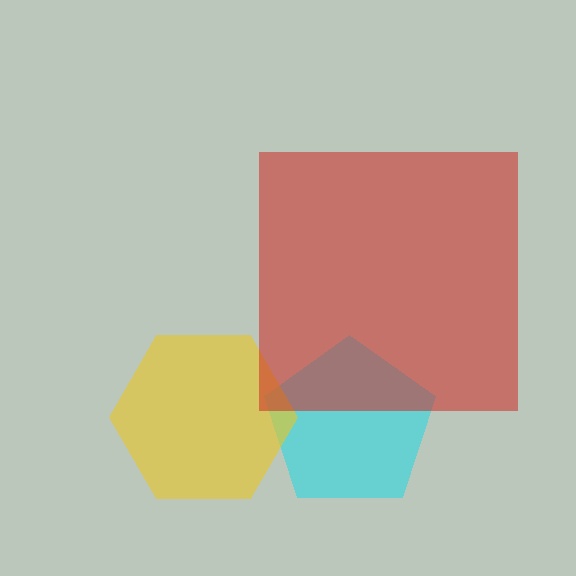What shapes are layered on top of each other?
The layered shapes are: a cyan pentagon, a yellow hexagon, a red square.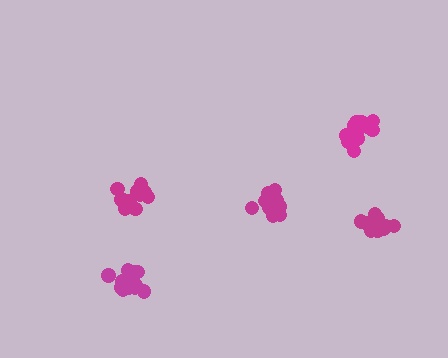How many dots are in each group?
Group 1: 12 dots, Group 2: 15 dots, Group 3: 13 dots, Group 4: 14 dots, Group 5: 16 dots (70 total).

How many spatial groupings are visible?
There are 5 spatial groupings.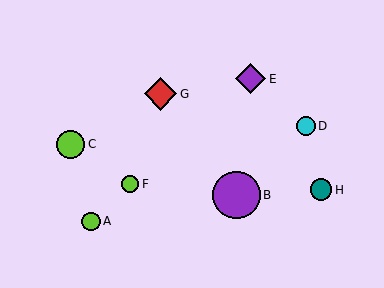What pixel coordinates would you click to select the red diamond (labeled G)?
Click at (160, 94) to select the red diamond G.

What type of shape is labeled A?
Shape A is a lime circle.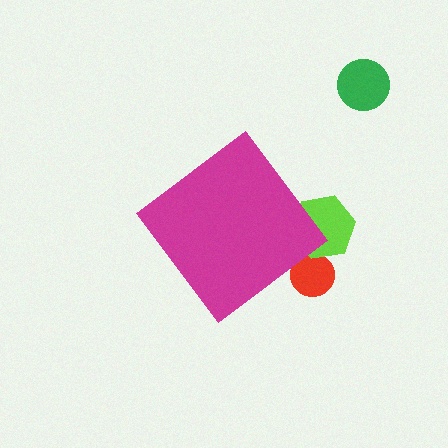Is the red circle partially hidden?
Yes, the red circle is partially hidden behind the magenta diamond.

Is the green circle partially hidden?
No, the green circle is fully visible.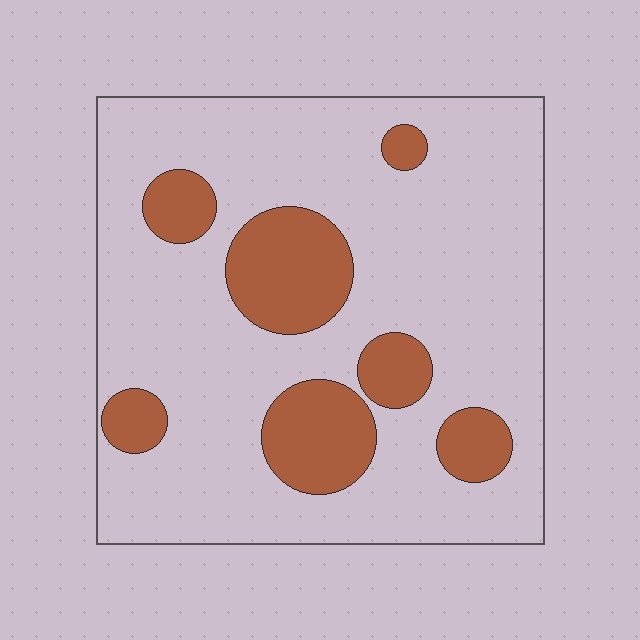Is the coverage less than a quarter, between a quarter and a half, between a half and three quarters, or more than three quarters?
Less than a quarter.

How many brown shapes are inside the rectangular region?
7.